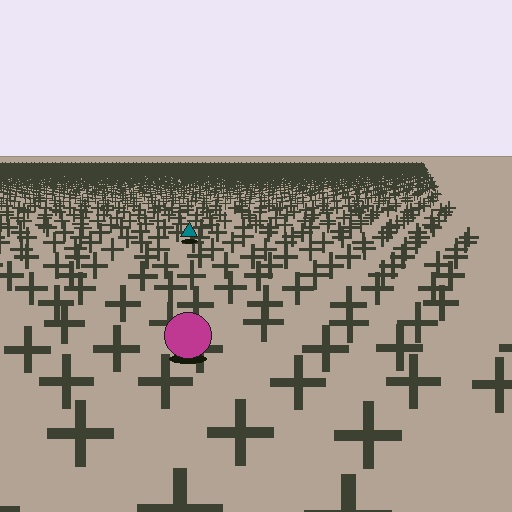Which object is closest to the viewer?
The magenta circle is closest. The texture marks near it are larger and more spread out.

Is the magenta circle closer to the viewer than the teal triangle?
Yes. The magenta circle is closer — you can tell from the texture gradient: the ground texture is coarser near it.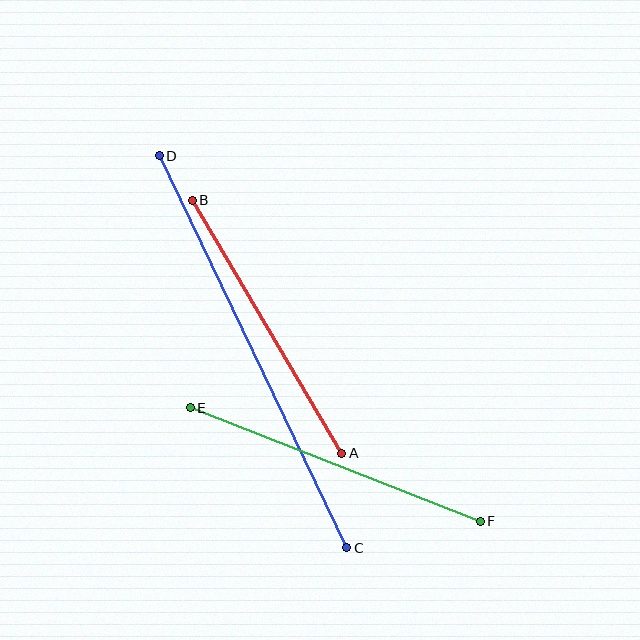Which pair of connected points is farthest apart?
Points C and D are farthest apart.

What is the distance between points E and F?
The distance is approximately 311 pixels.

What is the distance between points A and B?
The distance is approximately 294 pixels.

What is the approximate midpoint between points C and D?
The midpoint is at approximately (253, 352) pixels.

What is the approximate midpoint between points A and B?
The midpoint is at approximately (267, 327) pixels.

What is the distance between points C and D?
The distance is approximately 435 pixels.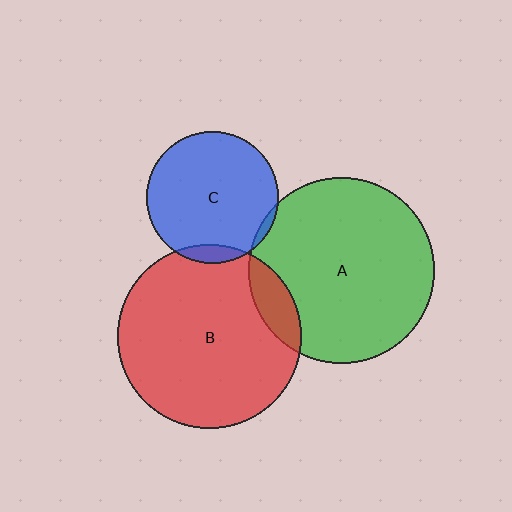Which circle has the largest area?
Circle A (green).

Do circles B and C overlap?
Yes.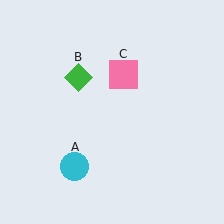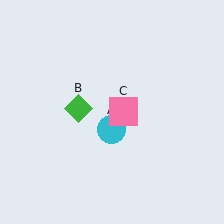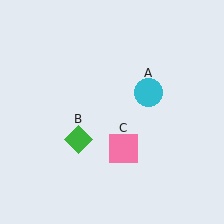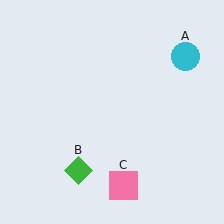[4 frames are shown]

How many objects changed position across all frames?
3 objects changed position: cyan circle (object A), green diamond (object B), pink square (object C).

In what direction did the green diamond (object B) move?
The green diamond (object B) moved down.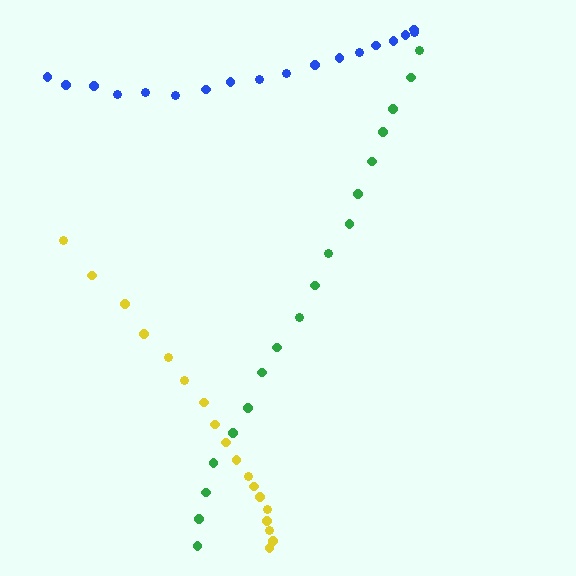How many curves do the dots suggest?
There are 3 distinct paths.